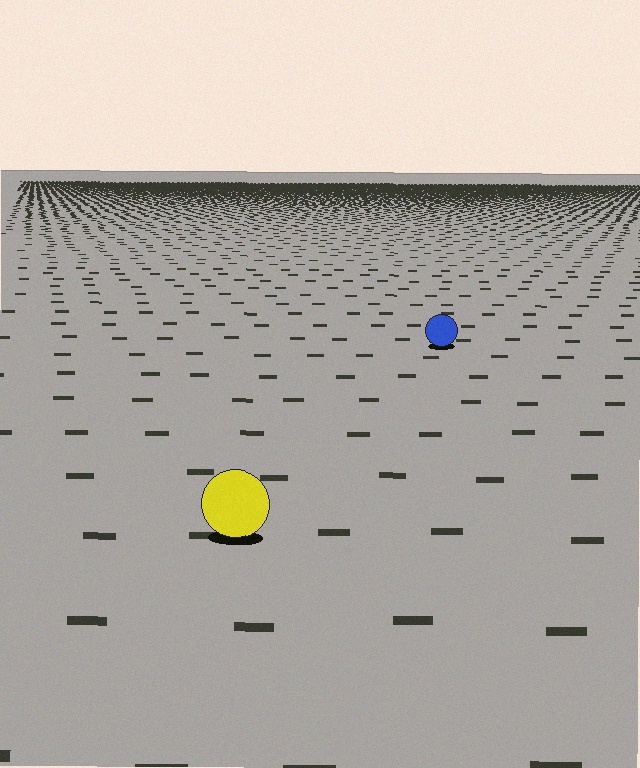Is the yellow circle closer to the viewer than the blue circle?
Yes. The yellow circle is closer — you can tell from the texture gradient: the ground texture is coarser near it.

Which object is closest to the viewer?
The yellow circle is closest. The texture marks near it are larger and more spread out.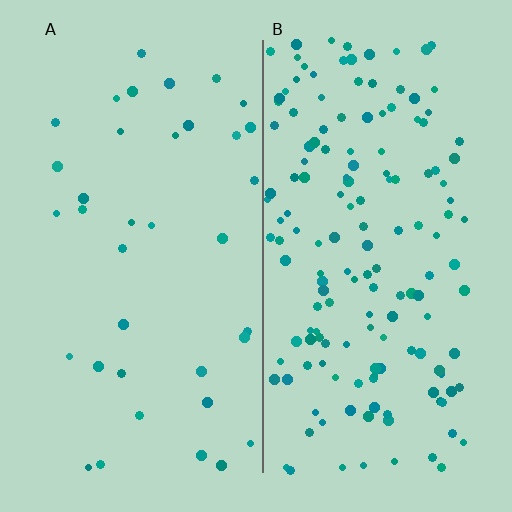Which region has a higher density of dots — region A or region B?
B (the right).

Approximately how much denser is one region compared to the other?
Approximately 4.2× — region B over region A.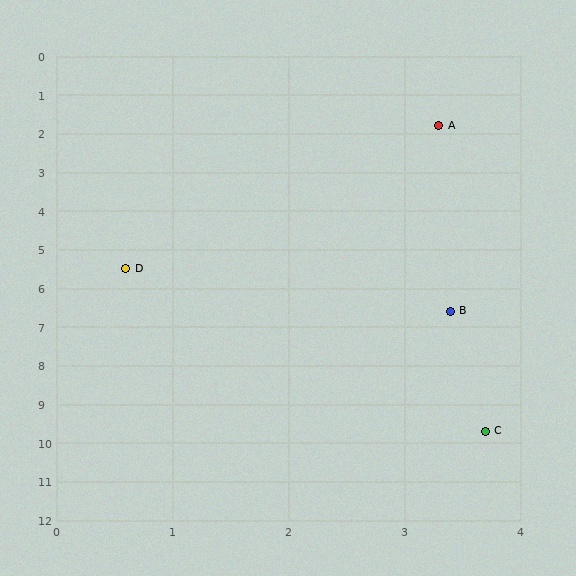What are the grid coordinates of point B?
Point B is at approximately (3.4, 6.6).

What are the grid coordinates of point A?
Point A is at approximately (3.3, 1.8).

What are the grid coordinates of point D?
Point D is at approximately (0.6, 5.5).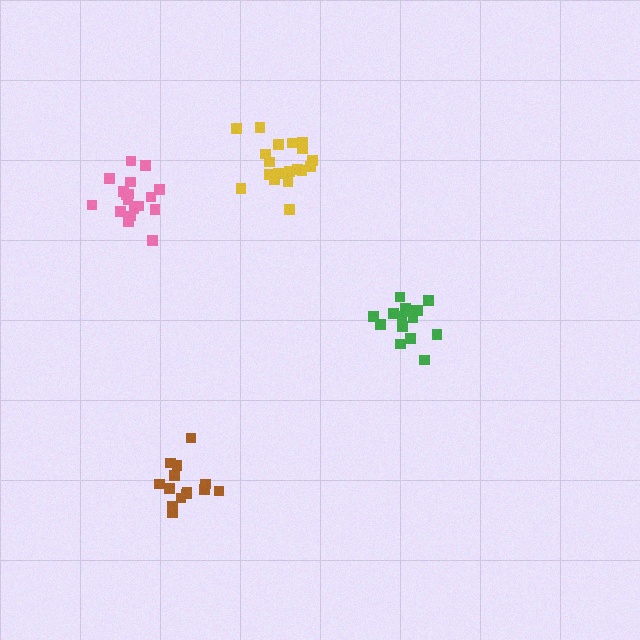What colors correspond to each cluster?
The clusters are colored: brown, green, yellow, pink.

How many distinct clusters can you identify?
There are 4 distinct clusters.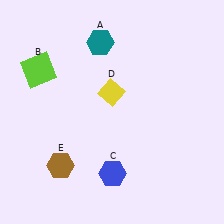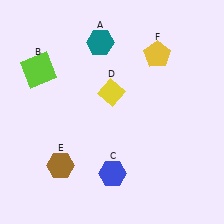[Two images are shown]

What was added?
A yellow pentagon (F) was added in Image 2.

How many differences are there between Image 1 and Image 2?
There is 1 difference between the two images.